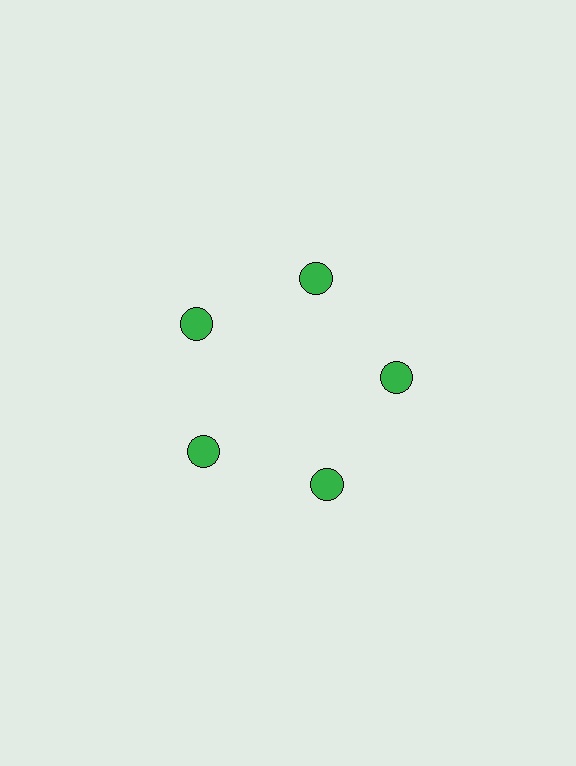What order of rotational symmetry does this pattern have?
This pattern has 5-fold rotational symmetry.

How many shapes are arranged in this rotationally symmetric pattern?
There are 5 shapes, arranged in 5 groups of 1.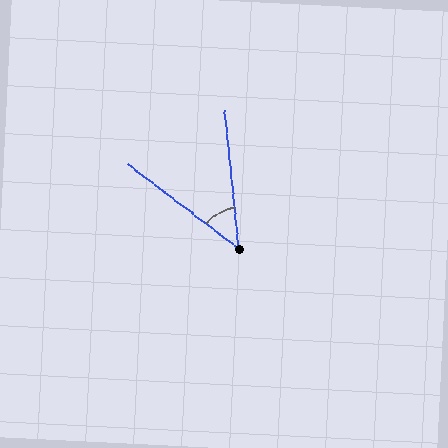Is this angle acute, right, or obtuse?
It is acute.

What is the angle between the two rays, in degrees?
Approximately 47 degrees.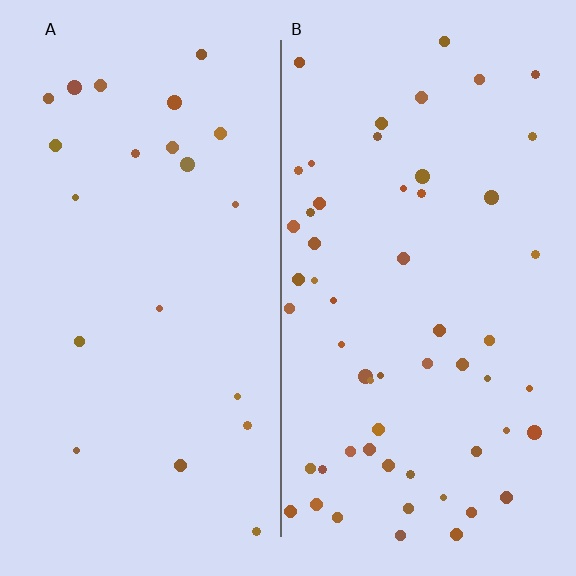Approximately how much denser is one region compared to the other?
Approximately 2.6× — region B over region A.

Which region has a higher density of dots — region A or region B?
B (the right).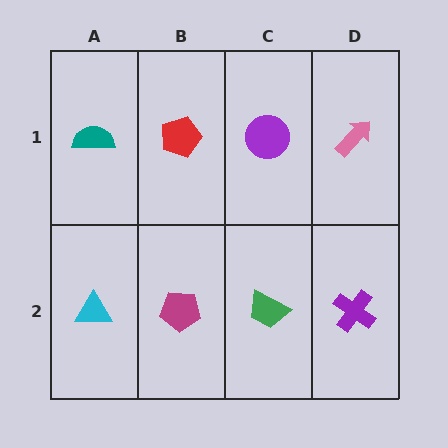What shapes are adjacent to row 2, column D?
A pink arrow (row 1, column D), a green trapezoid (row 2, column C).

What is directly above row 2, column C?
A purple circle.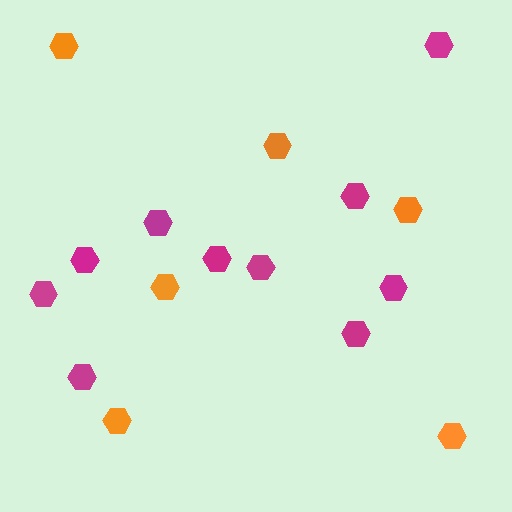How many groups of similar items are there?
There are 2 groups: one group of orange hexagons (6) and one group of magenta hexagons (10).